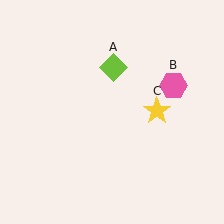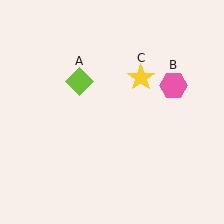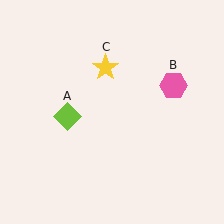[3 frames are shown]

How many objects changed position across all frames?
2 objects changed position: lime diamond (object A), yellow star (object C).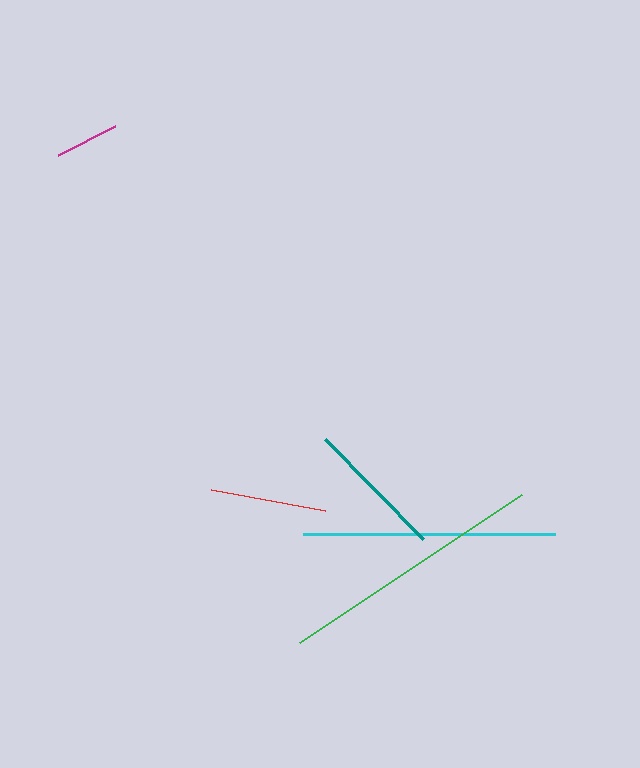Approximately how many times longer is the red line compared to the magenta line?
The red line is approximately 1.8 times the length of the magenta line.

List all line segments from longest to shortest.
From longest to shortest: green, cyan, teal, red, magenta.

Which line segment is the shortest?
The magenta line is the shortest at approximately 65 pixels.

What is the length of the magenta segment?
The magenta segment is approximately 65 pixels long.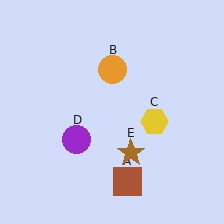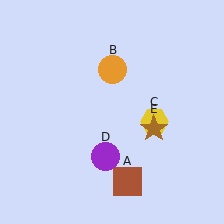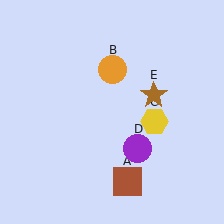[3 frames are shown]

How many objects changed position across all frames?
2 objects changed position: purple circle (object D), brown star (object E).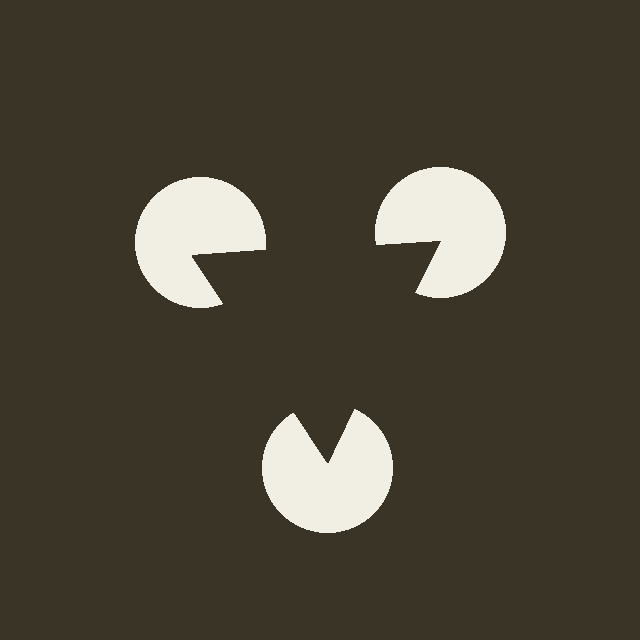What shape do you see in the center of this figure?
An illusory triangle — its edges are inferred from the aligned wedge cuts in the pac-man discs, not physically drawn.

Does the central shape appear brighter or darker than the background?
It typically appears slightly darker than the background, even though no actual brightness change is drawn.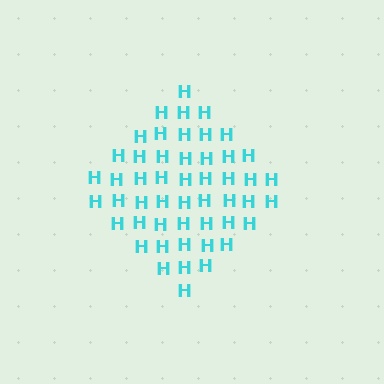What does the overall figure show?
The overall figure shows a diamond.